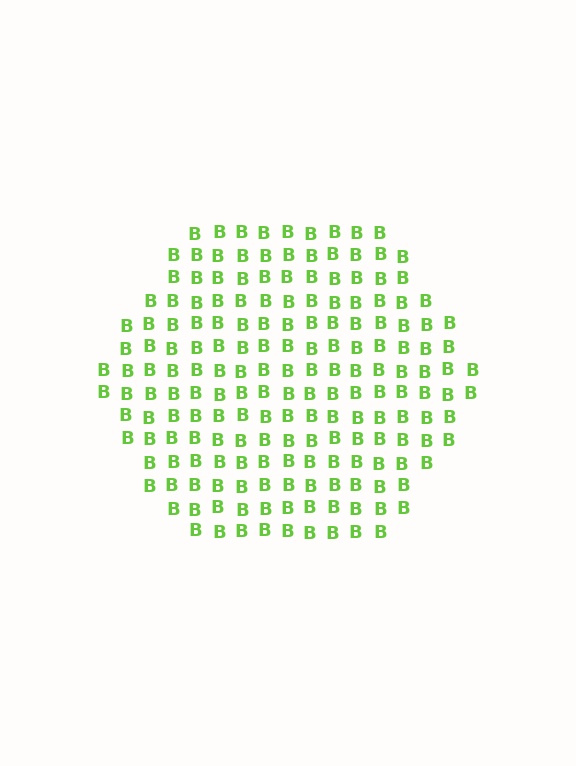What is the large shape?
The large shape is a hexagon.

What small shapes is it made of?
It is made of small letter B's.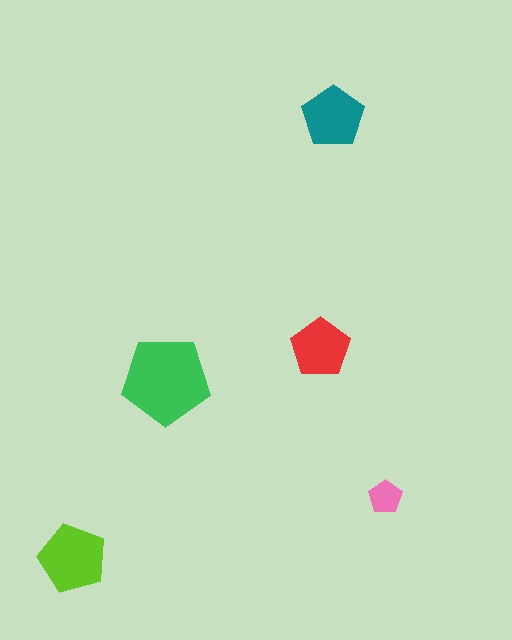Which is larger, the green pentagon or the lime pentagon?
The green one.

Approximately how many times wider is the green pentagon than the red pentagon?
About 1.5 times wider.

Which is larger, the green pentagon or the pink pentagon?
The green one.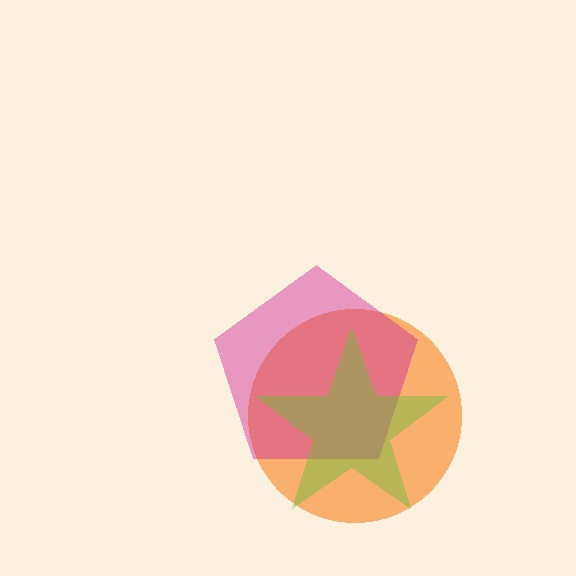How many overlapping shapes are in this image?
There are 3 overlapping shapes in the image.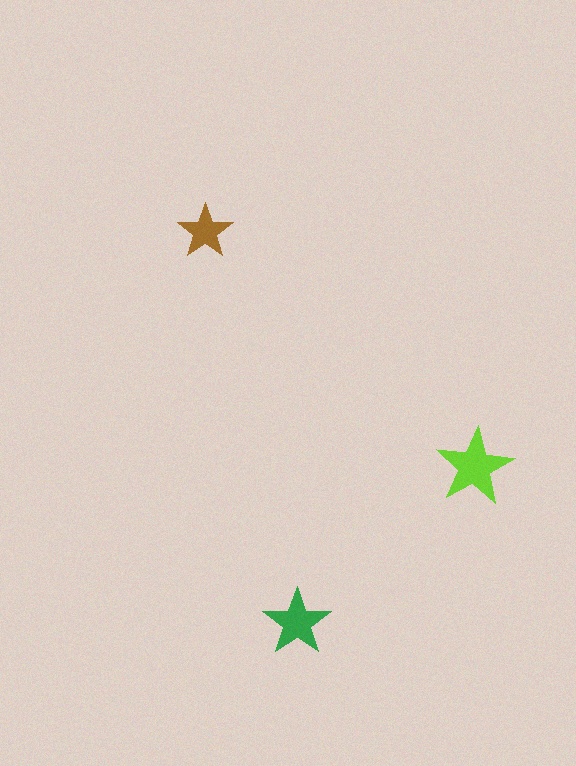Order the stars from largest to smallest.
the lime one, the green one, the brown one.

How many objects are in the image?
There are 3 objects in the image.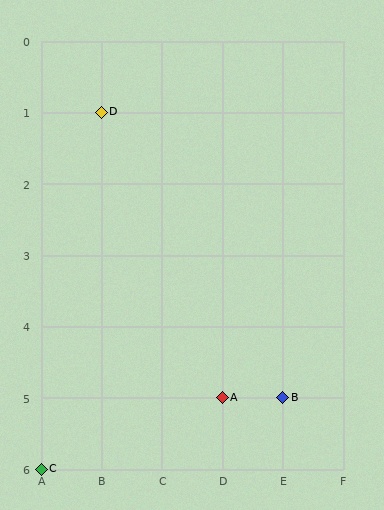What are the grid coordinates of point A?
Point A is at grid coordinates (D, 5).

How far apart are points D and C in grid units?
Points D and C are 1 column and 5 rows apart (about 5.1 grid units diagonally).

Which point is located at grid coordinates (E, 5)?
Point B is at (E, 5).